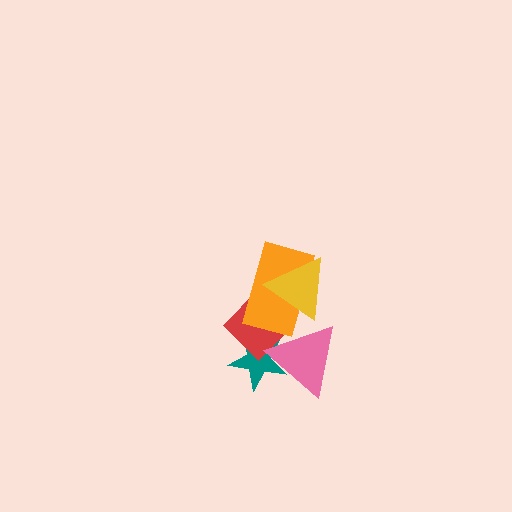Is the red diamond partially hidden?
Yes, it is partially covered by another shape.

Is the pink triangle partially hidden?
Yes, it is partially covered by another shape.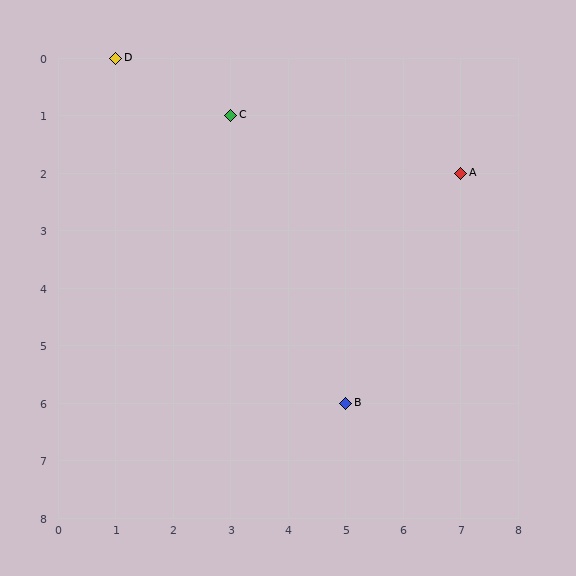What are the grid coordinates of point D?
Point D is at grid coordinates (1, 0).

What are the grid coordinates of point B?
Point B is at grid coordinates (5, 6).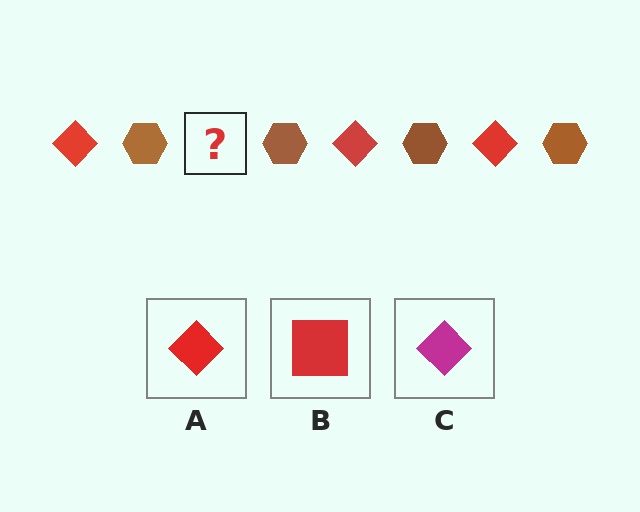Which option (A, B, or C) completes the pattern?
A.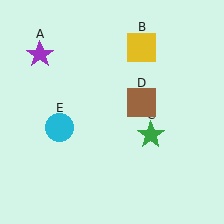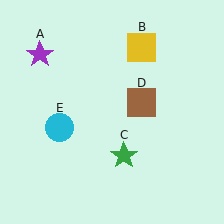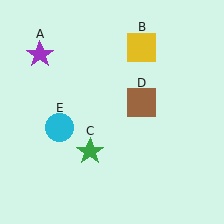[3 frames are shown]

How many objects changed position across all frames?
1 object changed position: green star (object C).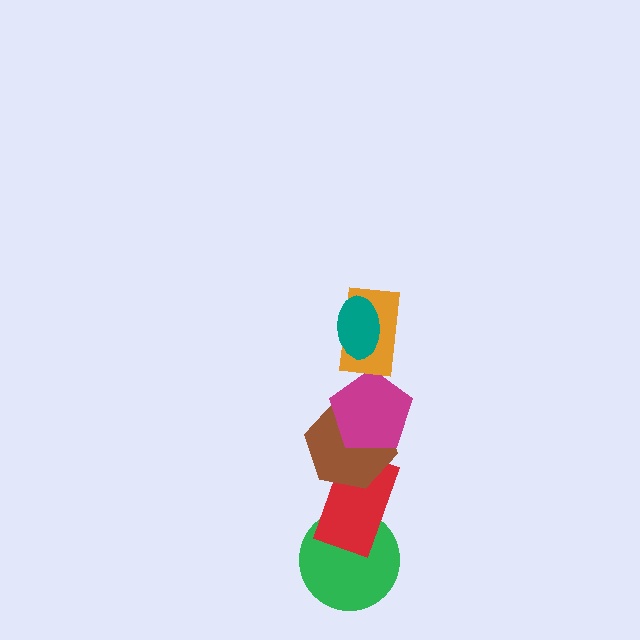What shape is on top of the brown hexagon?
The magenta pentagon is on top of the brown hexagon.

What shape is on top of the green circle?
The red rectangle is on top of the green circle.